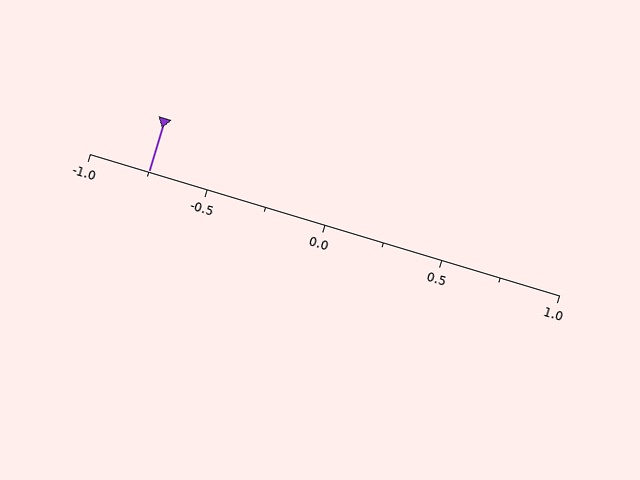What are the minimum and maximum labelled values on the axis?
The axis runs from -1.0 to 1.0.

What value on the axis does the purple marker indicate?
The marker indicates approximately -0.75.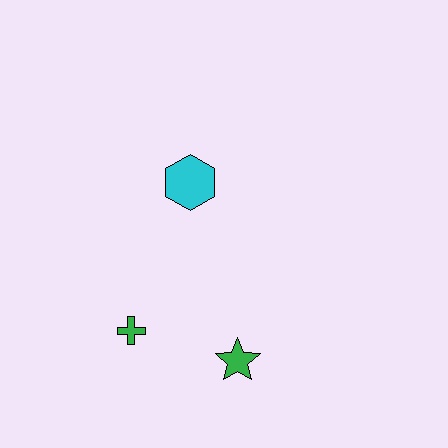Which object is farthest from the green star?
The cyan hexagon is farthest from the green star.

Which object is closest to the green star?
The green cross is closest to the green star.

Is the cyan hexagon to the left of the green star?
Yes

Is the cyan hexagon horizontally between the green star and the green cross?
Yes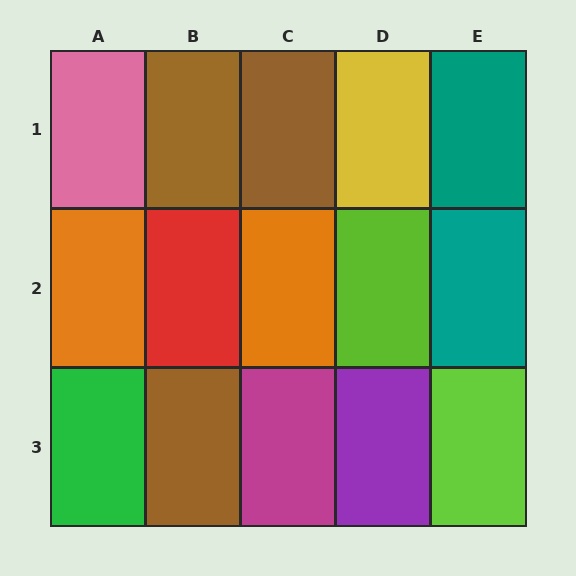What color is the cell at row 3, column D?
Purple.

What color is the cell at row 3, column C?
Magenta.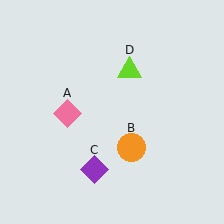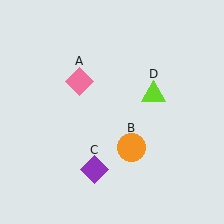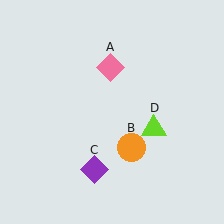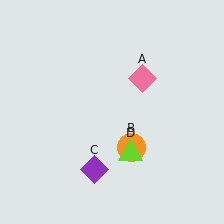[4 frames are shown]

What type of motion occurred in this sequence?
The pink diamond (object A), lime triangle (object D) rotated clockwise around the center of the scene.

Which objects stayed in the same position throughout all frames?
Orange circle (object B) and purple diamond (object C) remained stationary.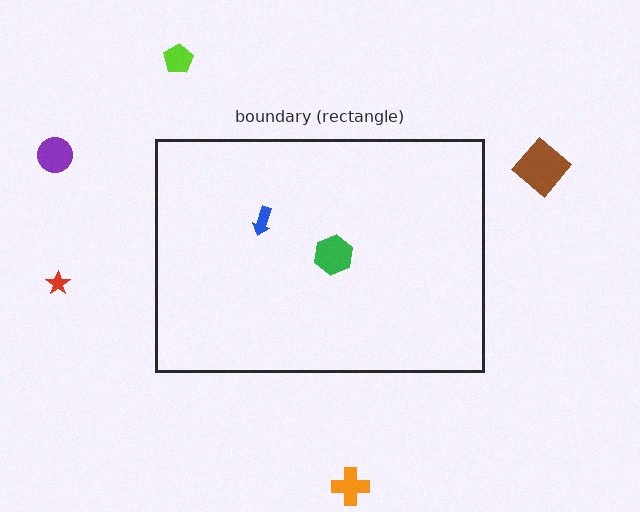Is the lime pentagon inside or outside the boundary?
Outside.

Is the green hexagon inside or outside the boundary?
Inside.